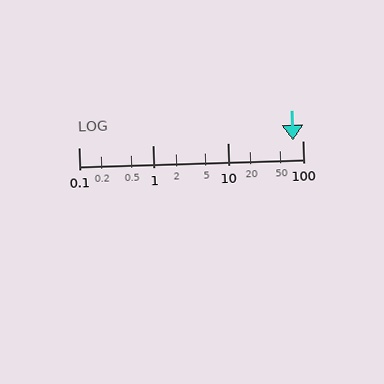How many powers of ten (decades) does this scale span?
The scale spans 3 decades, from 0.1 to 100.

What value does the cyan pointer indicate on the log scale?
The pointer indicates approximately 74.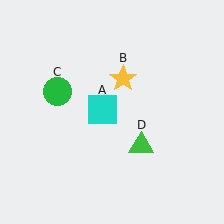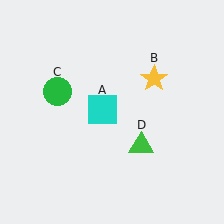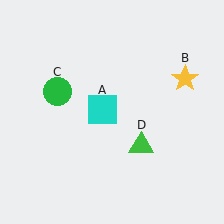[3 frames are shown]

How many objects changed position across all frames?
1 object changed position: yellow star (object B).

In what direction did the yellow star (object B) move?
The yellow star (object B) moved right.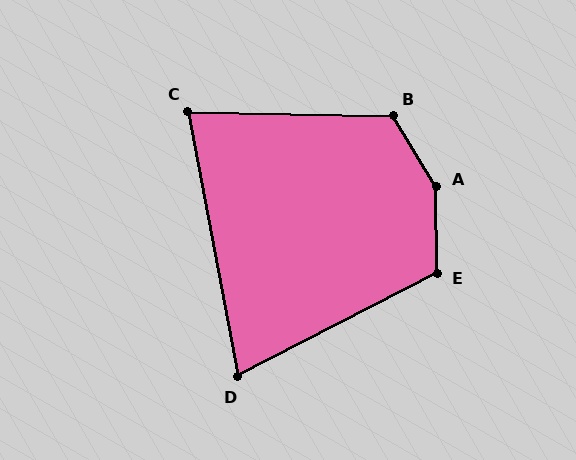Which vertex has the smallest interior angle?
D, at approximately 73 degrees.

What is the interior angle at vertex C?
Approximately 78 degrees (acute).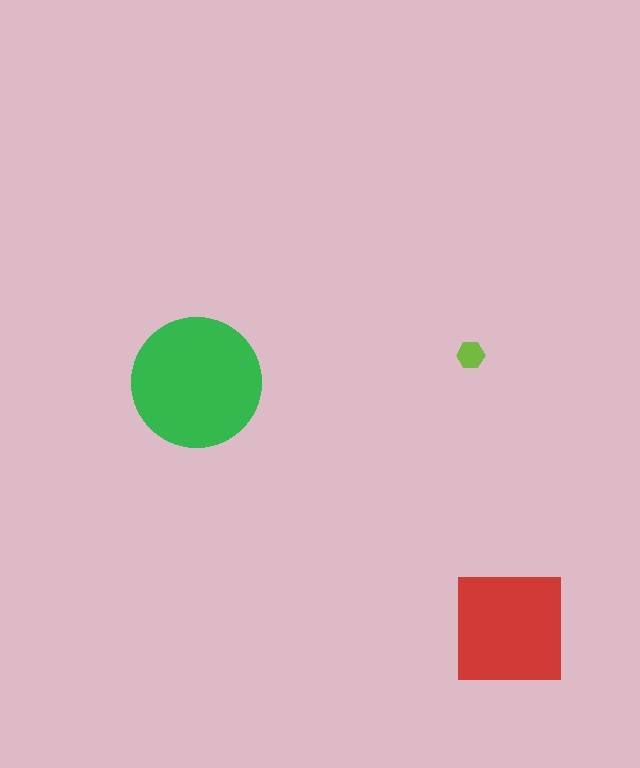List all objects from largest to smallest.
The green circle, the red square, the lime hexagon.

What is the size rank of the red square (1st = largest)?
2nd.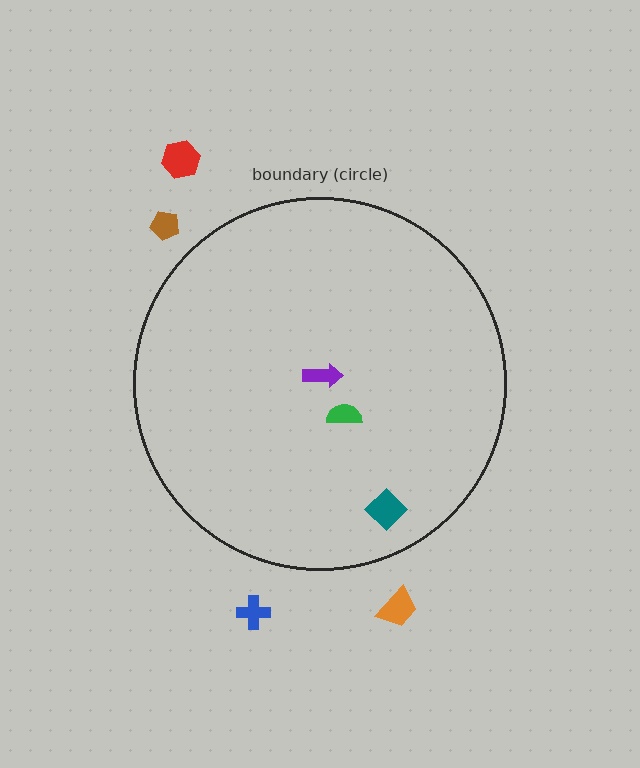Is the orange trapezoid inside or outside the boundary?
Outside.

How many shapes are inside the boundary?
3 inside, 4 outside.